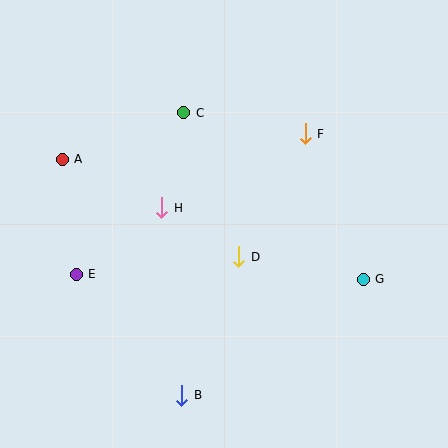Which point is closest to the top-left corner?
Point A is closest to the top-left corner.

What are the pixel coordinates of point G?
Point G is at (363, 279).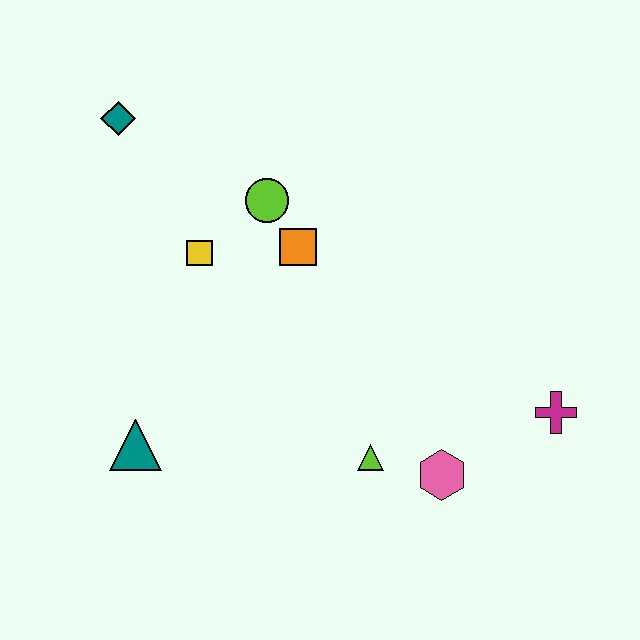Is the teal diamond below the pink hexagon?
No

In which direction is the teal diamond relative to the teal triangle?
The teal diamond is above the teal triangle.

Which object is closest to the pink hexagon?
The lime triangle is closest to the pink hexagon.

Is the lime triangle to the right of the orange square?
Yes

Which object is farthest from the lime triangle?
The teal diamond is farthest from the lime triangle.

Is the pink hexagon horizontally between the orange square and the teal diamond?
No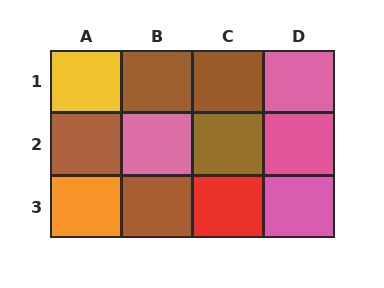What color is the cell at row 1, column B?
Brown.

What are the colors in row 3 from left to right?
Orange, brown, red, pink.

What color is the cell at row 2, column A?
Brown.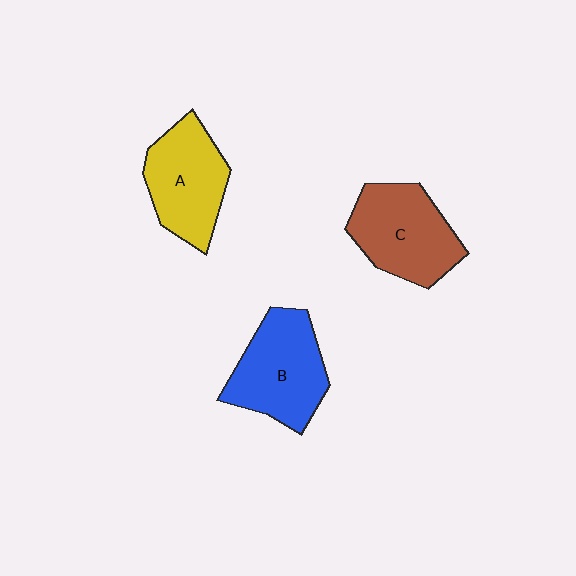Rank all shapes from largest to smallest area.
From largest to smallest: B (blue), C (brown), A (yellow).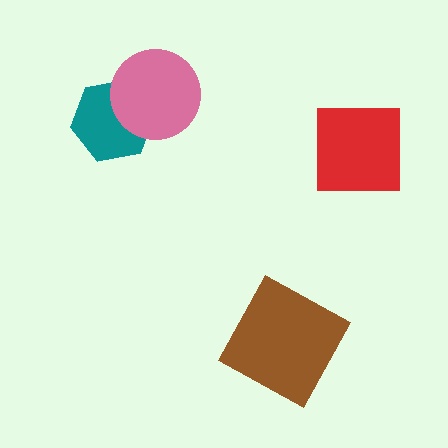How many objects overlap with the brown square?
0 objects overlap with the brown square.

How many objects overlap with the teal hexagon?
1 object overlaps with the teal hexagon.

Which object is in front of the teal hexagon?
The pink circle is in front of the teal hexagon.